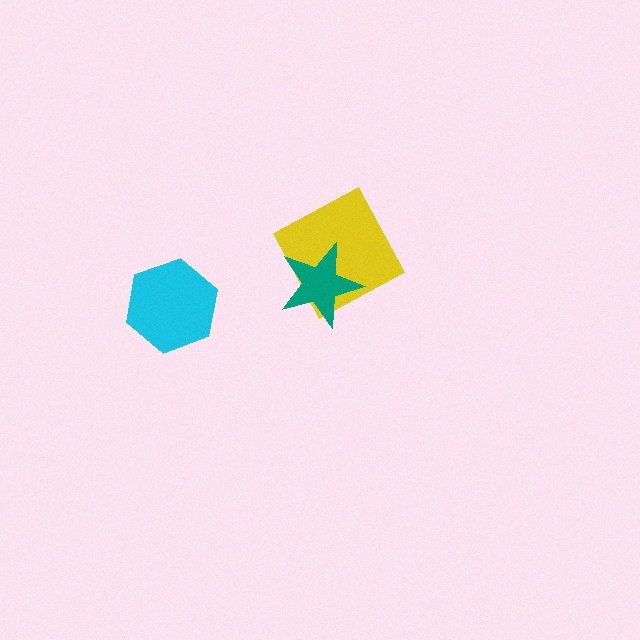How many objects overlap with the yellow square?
1 object overlaps with the yellow square.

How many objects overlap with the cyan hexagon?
0 objects overlap with the cyan hexagon.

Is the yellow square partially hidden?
Yes, it is partially covered by another shape.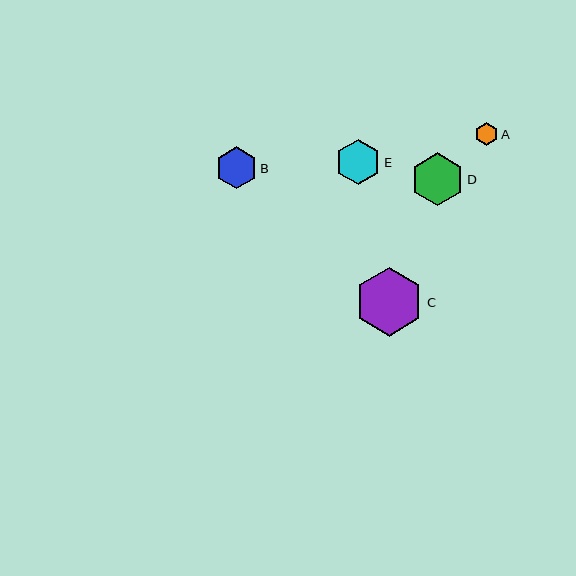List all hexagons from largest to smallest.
From largest to smallest: C, D, E, B, A.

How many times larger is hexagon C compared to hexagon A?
Hexagon C is approximately 3.1 times the size of hexagon A.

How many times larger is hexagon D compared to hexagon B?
Hexagon D is approximately 1.3 times the size of hexagon B.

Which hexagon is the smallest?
Hexagon A is the smallest with a size of approximately 22 pixels.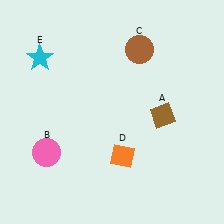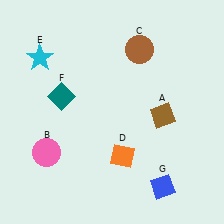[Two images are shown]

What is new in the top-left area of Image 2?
A teal diamond (F) was added in the top-left area of Image 2.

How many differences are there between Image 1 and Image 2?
There are 2 differences between the two images.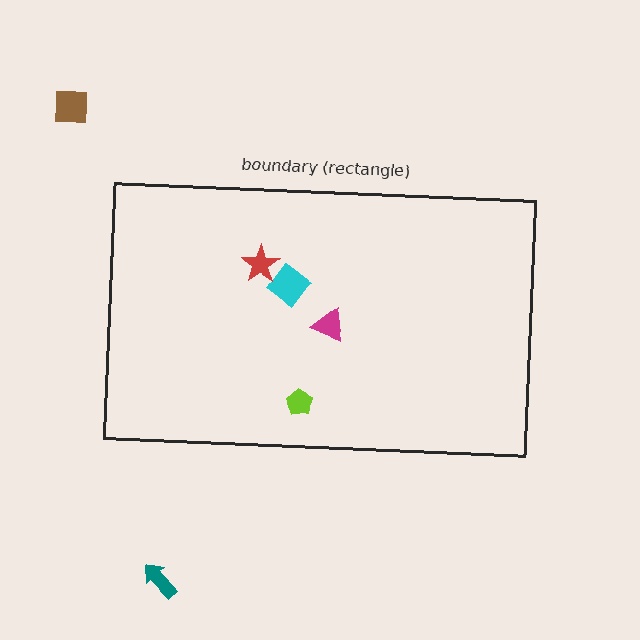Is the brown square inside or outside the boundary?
Outside.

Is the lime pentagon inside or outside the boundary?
Inside.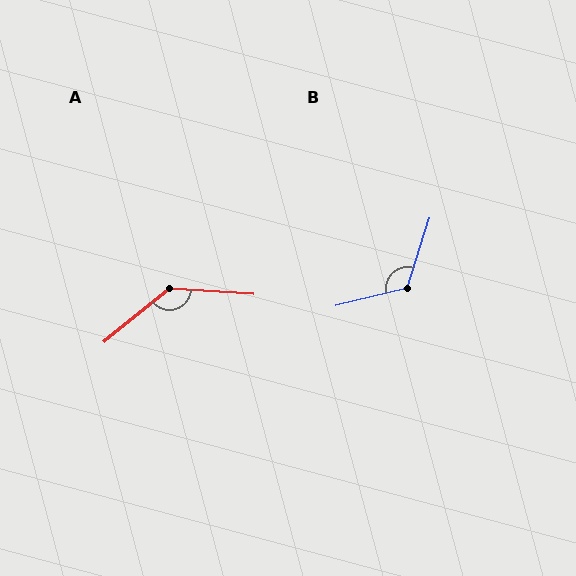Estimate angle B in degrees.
Approximately 121 degrees.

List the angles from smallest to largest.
B (121°), A (137°).